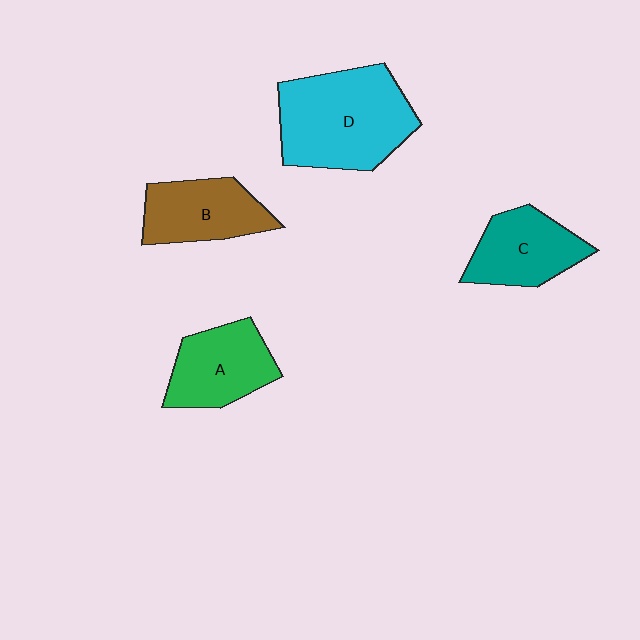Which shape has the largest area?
Shape D (cyan).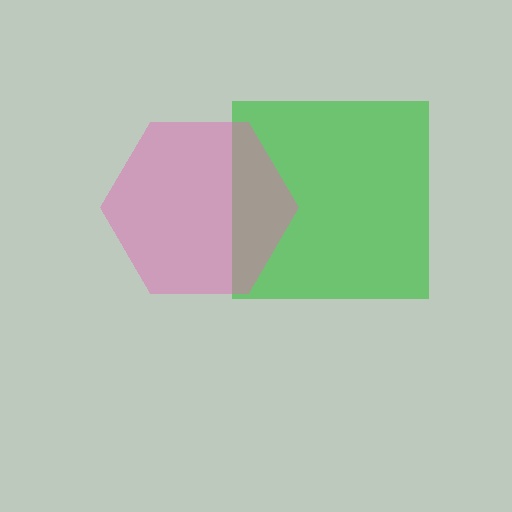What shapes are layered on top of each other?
The layered shapes are: a green square, a pink hexagon.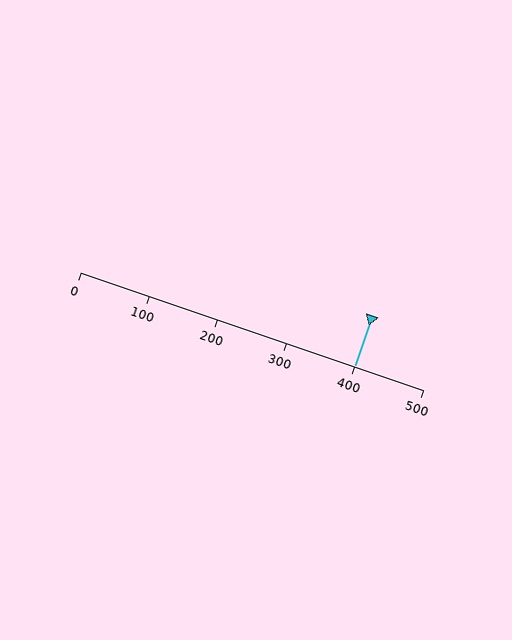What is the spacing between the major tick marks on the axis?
The major ticks are spaced 100 apart.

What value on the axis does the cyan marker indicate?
The marker indicates approximately 400.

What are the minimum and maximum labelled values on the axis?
The axis runs from 0 to 500.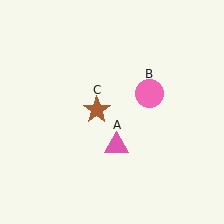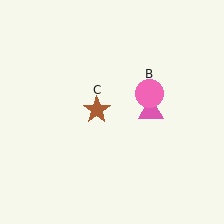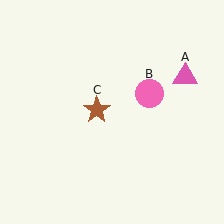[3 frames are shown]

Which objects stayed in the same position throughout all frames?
Pink circle (object B) and brown star (object C) remained stationary.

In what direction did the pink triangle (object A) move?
The pink triangle (object A) moved up and to the right.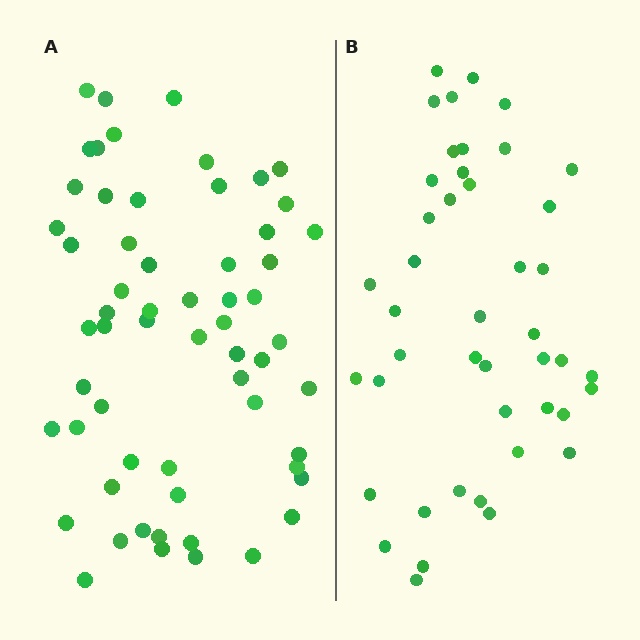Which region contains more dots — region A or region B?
Region A (the left region) has more dots.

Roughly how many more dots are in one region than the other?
Region A has approximately 15 more dots than region B.